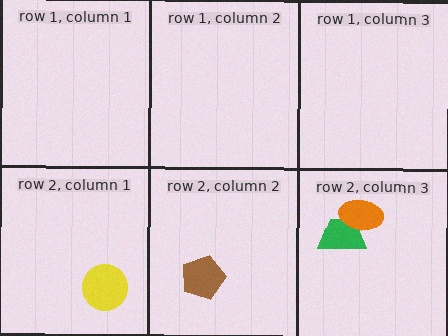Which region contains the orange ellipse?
The row 2, column 3 region.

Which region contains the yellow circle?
The row 2, column 1 region.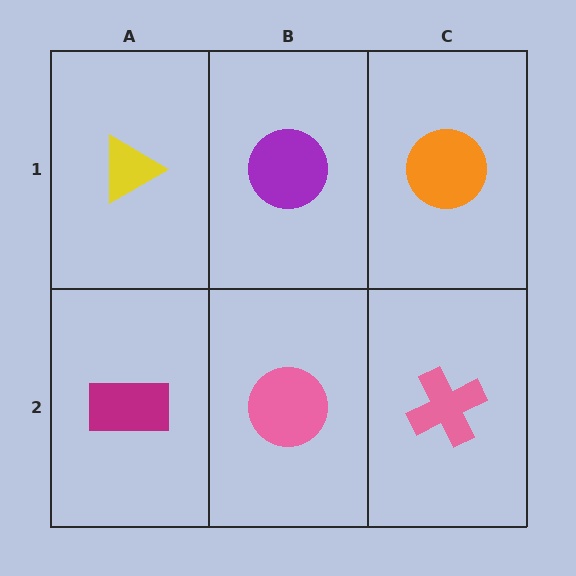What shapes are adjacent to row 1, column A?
A magenta rectangle (row 2, column A), a purple circle (row 1, column B).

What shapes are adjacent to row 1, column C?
A pink cross (row 2, column C), a purple circle (row 1, column B).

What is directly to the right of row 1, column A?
A purple circle.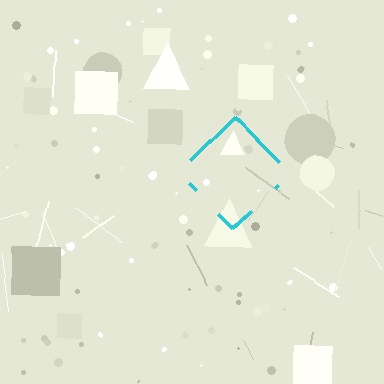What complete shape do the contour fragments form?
The contour fragments form a diamond.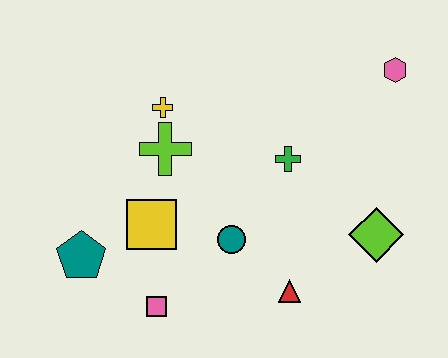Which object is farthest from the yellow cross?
The lime diamond is farthest from the yellow cross.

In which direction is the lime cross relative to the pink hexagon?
The lime cross is to the left of the pink hexagon.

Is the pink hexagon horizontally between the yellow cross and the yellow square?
No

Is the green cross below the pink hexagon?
Yes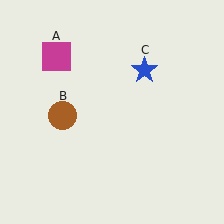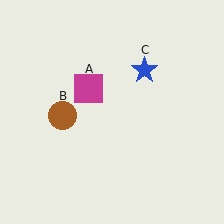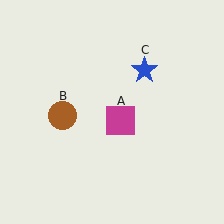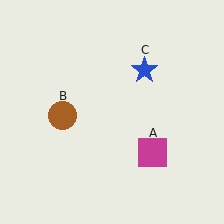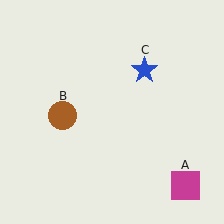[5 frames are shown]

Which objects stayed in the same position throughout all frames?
Brown circle (object B) and blue star (object C) remained stationary.